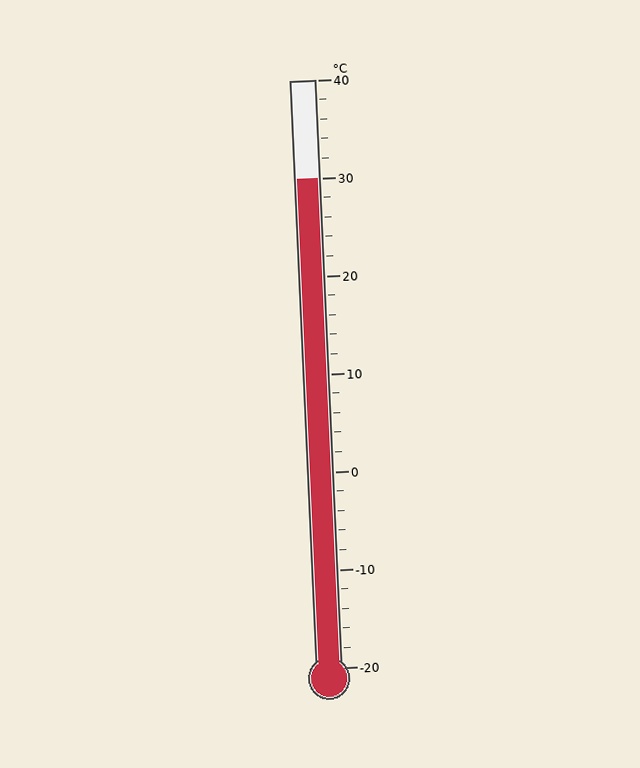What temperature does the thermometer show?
The thermometer shows approximately 30°C.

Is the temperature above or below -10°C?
The temperature is above -10°C.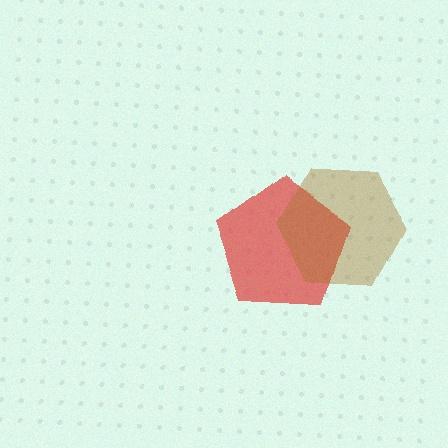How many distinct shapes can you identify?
There are 2 distinct shapes: a red pentagon, a brown hexagon.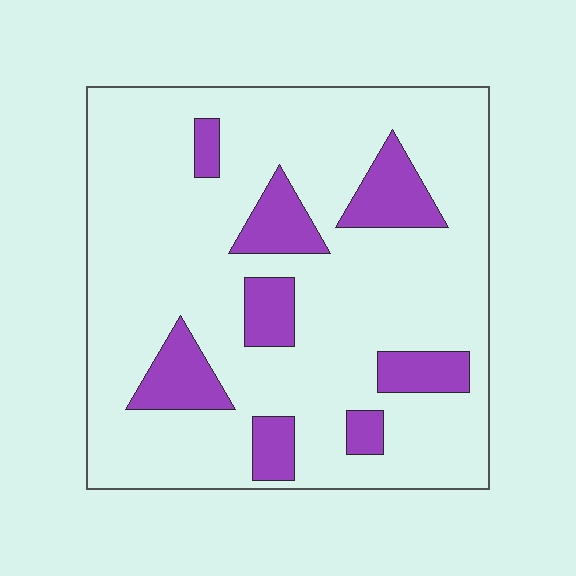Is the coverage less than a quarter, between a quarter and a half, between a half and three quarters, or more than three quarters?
Less than a quarter.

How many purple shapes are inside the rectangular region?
8.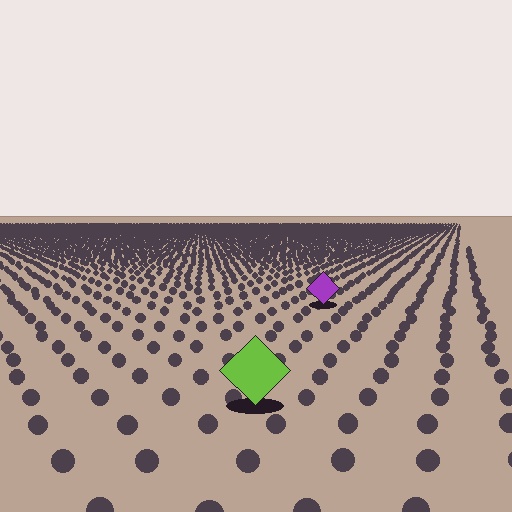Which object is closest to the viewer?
The lime diamond is closest. The texture marks near it are larger and more spread out.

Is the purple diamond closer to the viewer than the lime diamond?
No. The lime diamond is closer — you can tell from the texture gradient: the ground texture is coarser near it.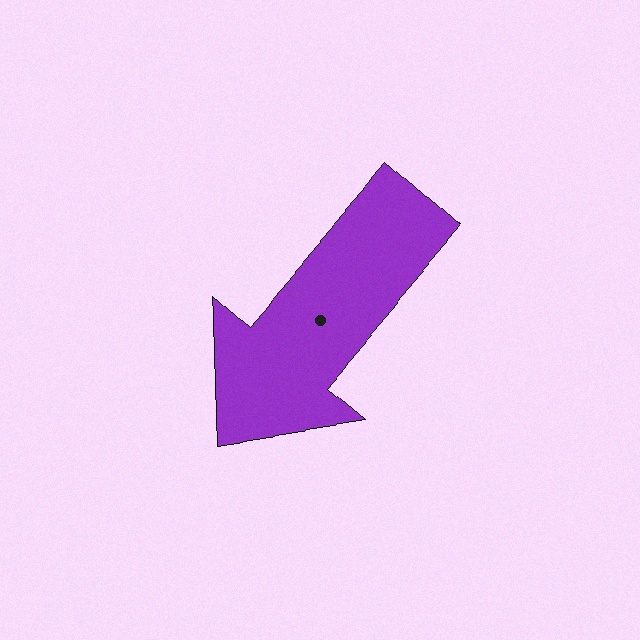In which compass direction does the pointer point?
Southwest.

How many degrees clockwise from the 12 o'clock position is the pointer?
Approximately 221 degrees.